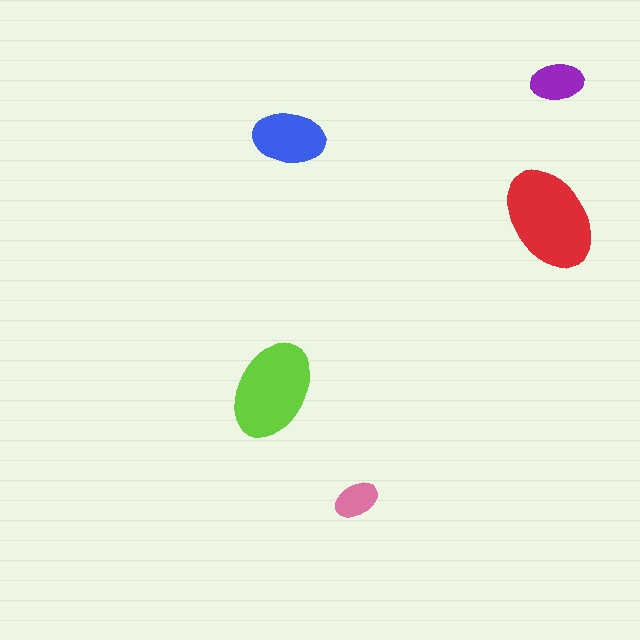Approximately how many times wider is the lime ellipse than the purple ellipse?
About 2 times wider.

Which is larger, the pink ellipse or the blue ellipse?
The blue one.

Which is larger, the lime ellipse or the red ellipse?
The red one.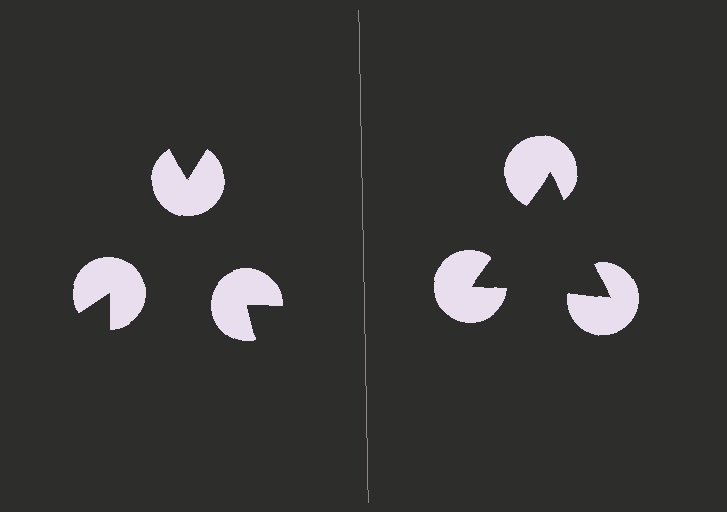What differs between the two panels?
The pac-man discs are positioned identically on both sides; only the wedge orientations differ. On the right they align to a triangle; on the left they are misaligned.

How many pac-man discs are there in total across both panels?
6 — 3 on each side.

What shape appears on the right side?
An illusory triangle.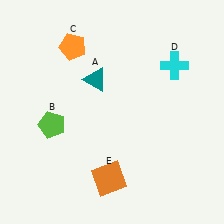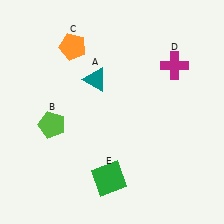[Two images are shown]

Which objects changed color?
D changed from cyan to magenta. E changed from orange to green.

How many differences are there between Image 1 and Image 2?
There are 2 differences between the two images.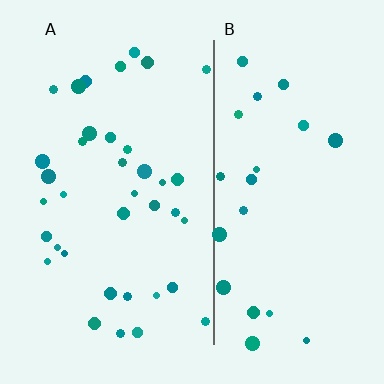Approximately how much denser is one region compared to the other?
Approximately 1.7× — region A over region B.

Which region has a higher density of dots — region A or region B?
A (the left).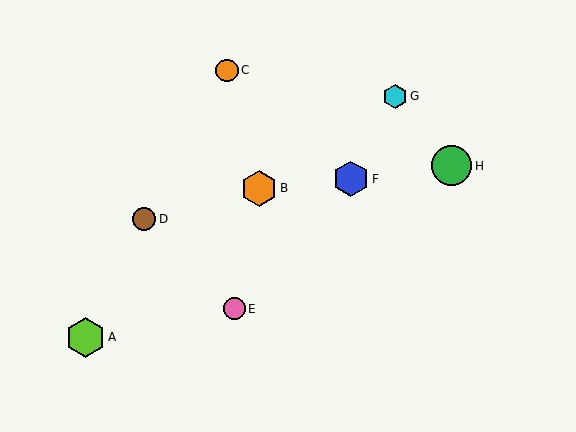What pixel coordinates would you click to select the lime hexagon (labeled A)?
Click at (85, 337) to select the lime hexagon A.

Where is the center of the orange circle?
The center of the orange circle is at (227, 70).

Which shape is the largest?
The green circle (labeled H) is the largest.